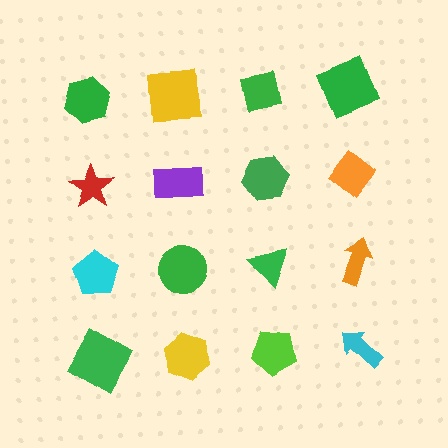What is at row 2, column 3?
A green hexagon.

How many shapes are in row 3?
4 shapes.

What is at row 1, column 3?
A green square.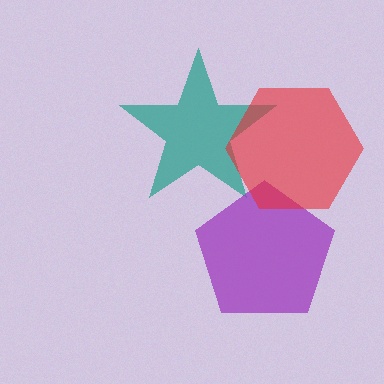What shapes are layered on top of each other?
The layered shapes are: a teal star, a purple pentagon, a red hexagon.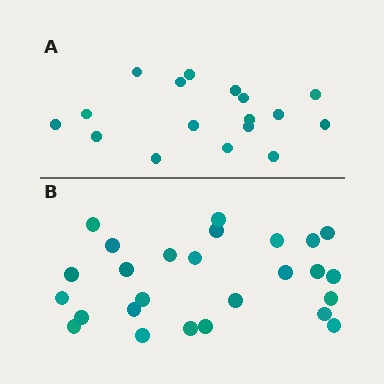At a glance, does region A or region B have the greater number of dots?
Region B (the bottom region) has more dots.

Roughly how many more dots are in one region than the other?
Region B has roughly 8 or so more dots than region A.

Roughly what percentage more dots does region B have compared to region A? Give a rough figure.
About 55% more.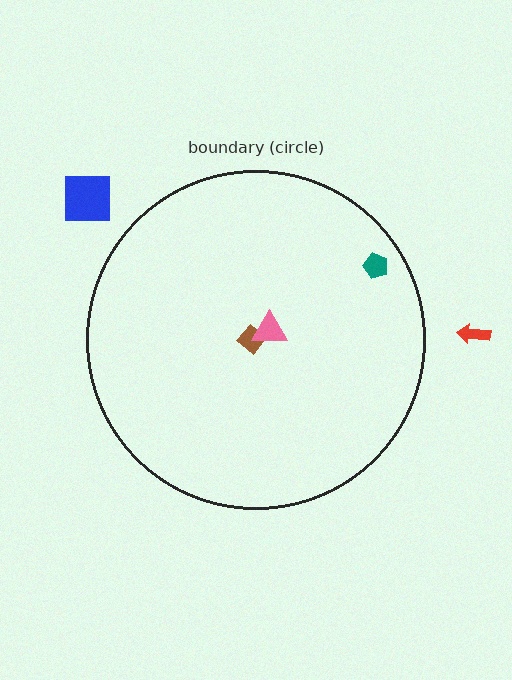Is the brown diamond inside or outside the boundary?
Inside.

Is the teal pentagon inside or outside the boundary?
Inside.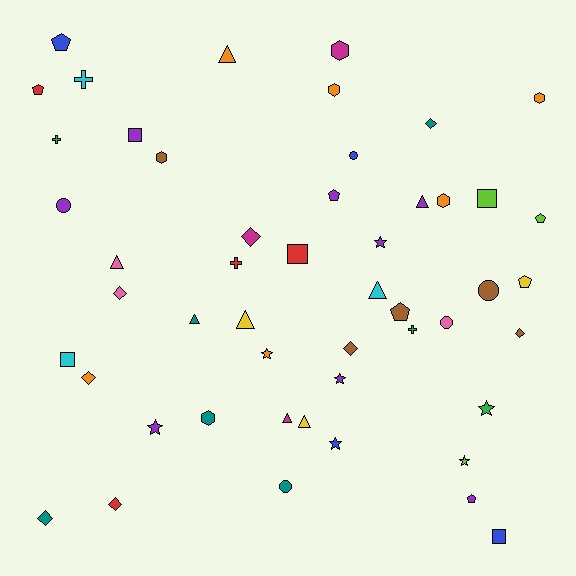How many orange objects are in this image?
There are 6 orange objects.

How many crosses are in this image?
There are 4 crosses.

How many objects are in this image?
There are 50 objects.